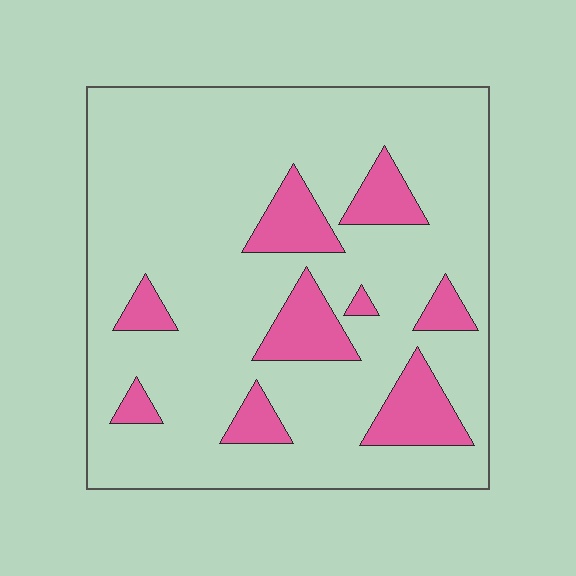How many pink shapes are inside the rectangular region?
9.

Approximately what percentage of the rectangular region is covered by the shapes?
Approximately 15%.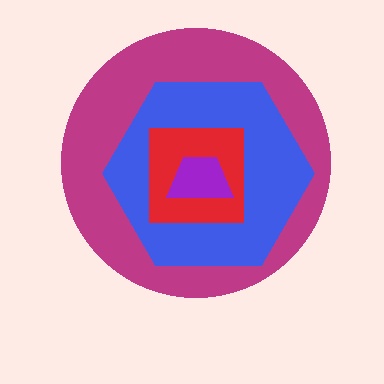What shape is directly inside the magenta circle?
The blue hexagon.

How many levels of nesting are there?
4.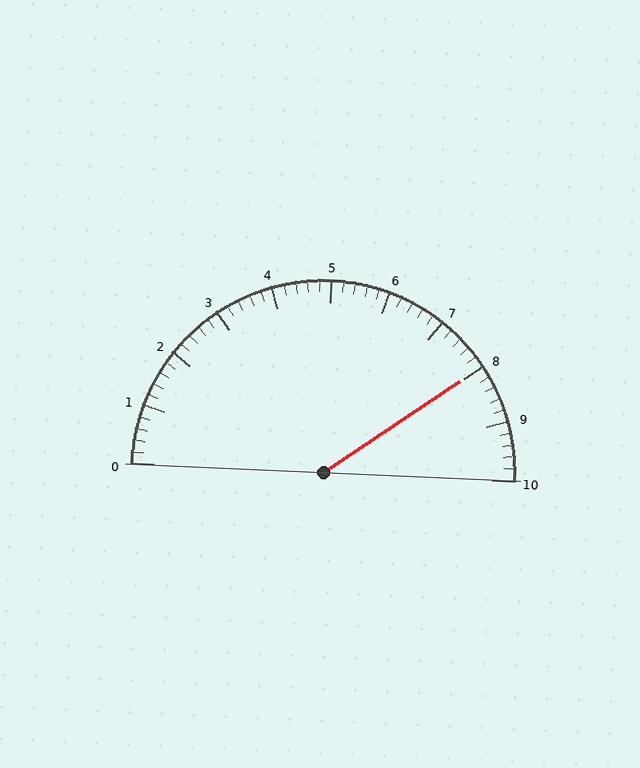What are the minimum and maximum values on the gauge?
The gauge ranges from 0 to 10.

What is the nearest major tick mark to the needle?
The nearest major tick mark is 8.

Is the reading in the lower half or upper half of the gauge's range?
The reading is in the upper half of the range (0 to 10).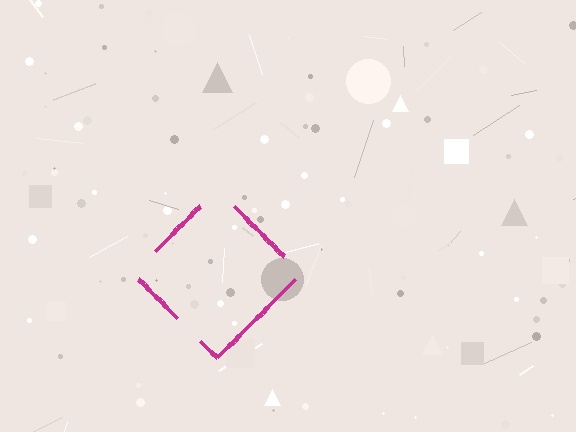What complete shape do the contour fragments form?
The contour fragments form a diamond.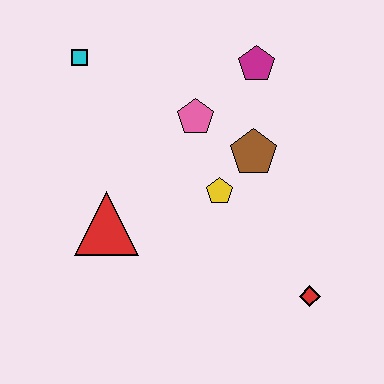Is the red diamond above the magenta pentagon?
No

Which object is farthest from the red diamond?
The cyan square is farthest from the red diamond.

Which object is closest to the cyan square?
The pink pentagon is closest to the cyan square.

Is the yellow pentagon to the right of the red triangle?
Yes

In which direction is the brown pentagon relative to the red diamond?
The brown pentagon is above the red diamond.